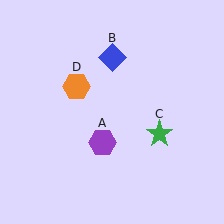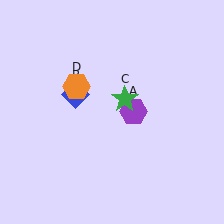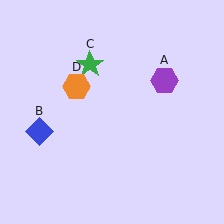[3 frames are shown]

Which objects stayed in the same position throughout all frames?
Orange hexagon (object D) remained stationary.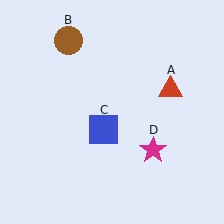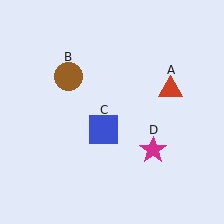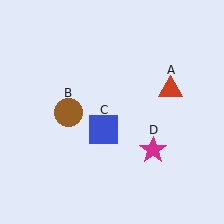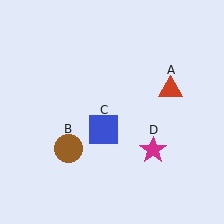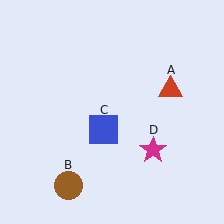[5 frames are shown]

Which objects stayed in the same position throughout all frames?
Red triangle (object A) and blue square (object C) and magenta star (object D) remained stationary.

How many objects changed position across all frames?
1 object changed position: brown circle (object B).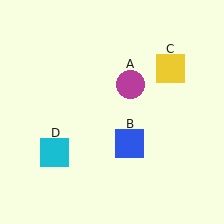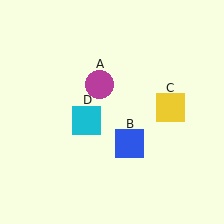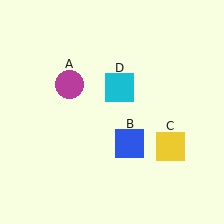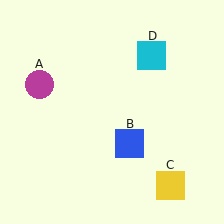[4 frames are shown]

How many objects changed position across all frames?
3 objects changed position: magenta circle (object A), yellow square (object C), cyan square (object D).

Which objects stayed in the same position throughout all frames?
Blue square (object B) remained stationary.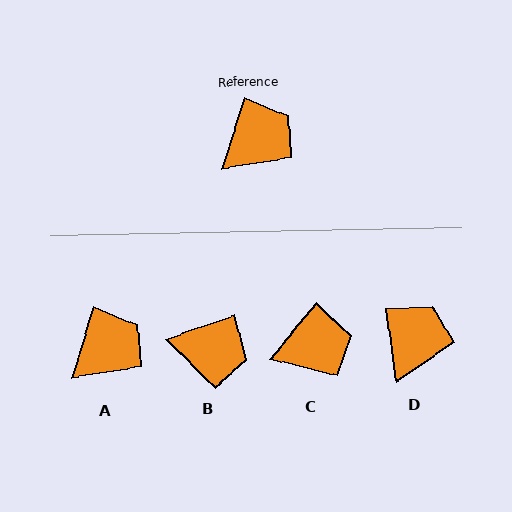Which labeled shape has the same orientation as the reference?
A.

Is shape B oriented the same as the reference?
No, it is off by about 54 degrees.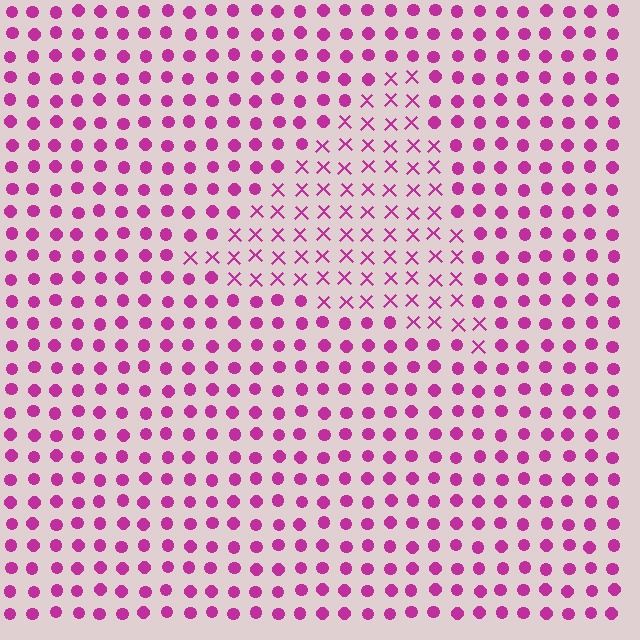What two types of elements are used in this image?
The image uses X marks inside the triangle region and circles outside it.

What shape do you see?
I see a triangle.